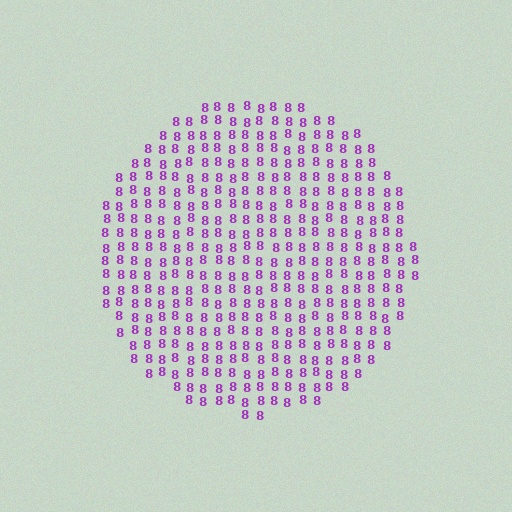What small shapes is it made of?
It is made of small digit 8's.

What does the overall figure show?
The overall figure shows a circle.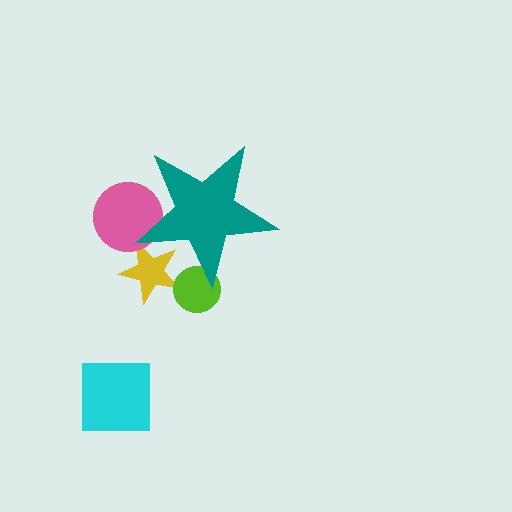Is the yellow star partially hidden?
Yes, the yellow star is partially hidden behind the teal star.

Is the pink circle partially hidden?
Yes, the pink circle is partially hidden behind the teal star.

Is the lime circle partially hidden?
Yes, the lime circle is partially hidden behind the teal star.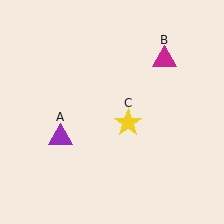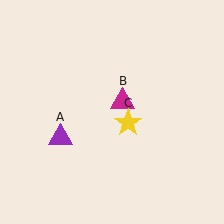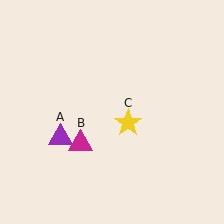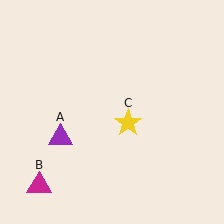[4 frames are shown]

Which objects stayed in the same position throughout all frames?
Purple triangle (object A) and yellow star (object C) remained stationary.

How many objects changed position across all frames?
1 object changed position: magenta triangle (object B).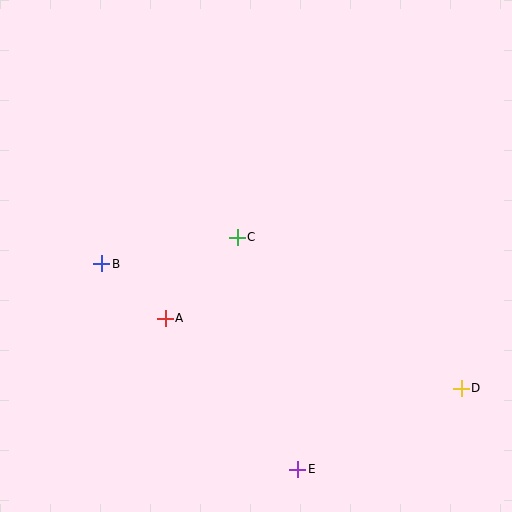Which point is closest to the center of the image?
Point C at (237, 237) is closest to the center.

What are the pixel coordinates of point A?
Point A is at (165, 318).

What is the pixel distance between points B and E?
The distance between B and E is 284 pixels.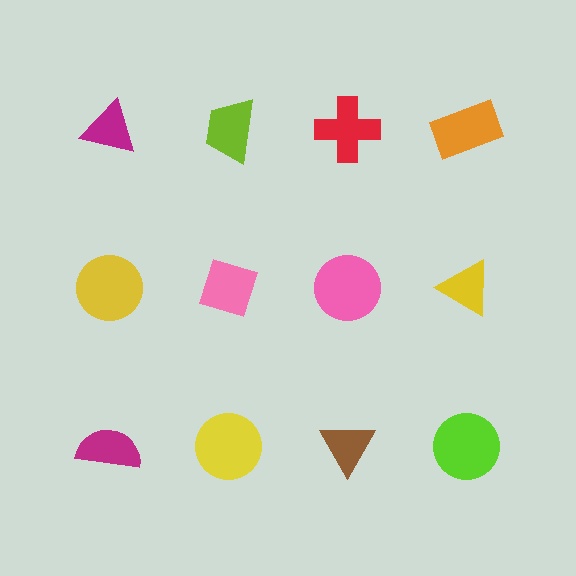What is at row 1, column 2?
A lime trapezoid.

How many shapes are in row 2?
4 shapes.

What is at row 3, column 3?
A brown triangle.